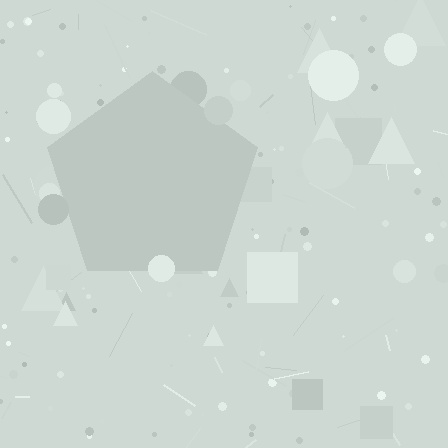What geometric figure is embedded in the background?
A pentagon is embedded in the background.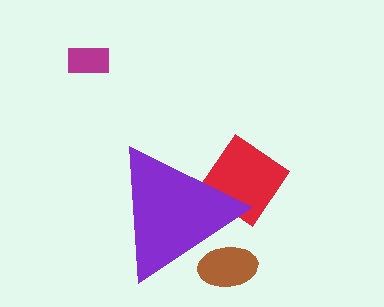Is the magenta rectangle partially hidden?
No, the magenta rectangle is fully visible.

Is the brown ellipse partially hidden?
Yes, the brown ellipse is partially hidden behind the purple triangle.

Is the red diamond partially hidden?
Yes, the red diamond is partially hidden behind the purple triangle.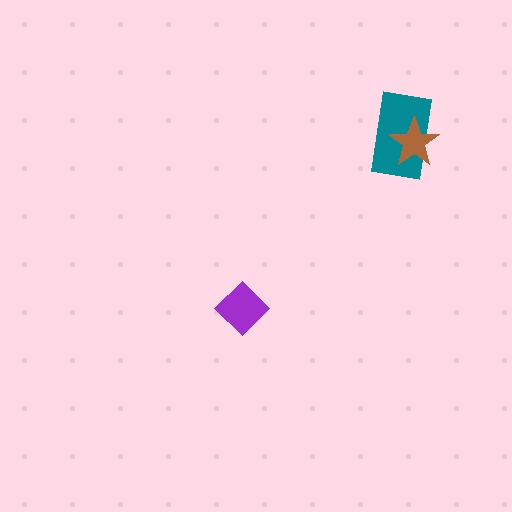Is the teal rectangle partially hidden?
Yes, it is partially covered by another shape.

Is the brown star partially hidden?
No, no other shape covers it.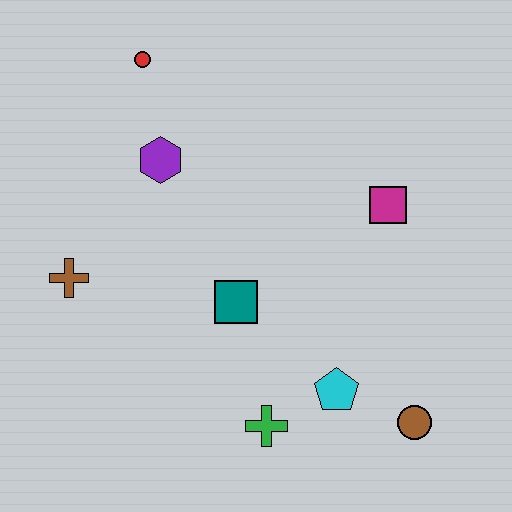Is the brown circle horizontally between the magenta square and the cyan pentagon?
No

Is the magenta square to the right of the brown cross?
Yes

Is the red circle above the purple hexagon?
Yes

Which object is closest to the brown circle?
The cyan pentagon is closest to the brown circle.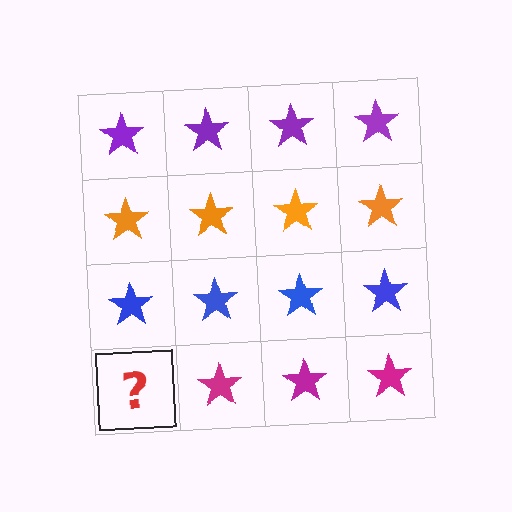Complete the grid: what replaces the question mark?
The question mark should be replaced with a magenta star.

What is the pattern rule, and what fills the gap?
The rule is that each row has a consistent color. The gap should be filled with a magenta star.